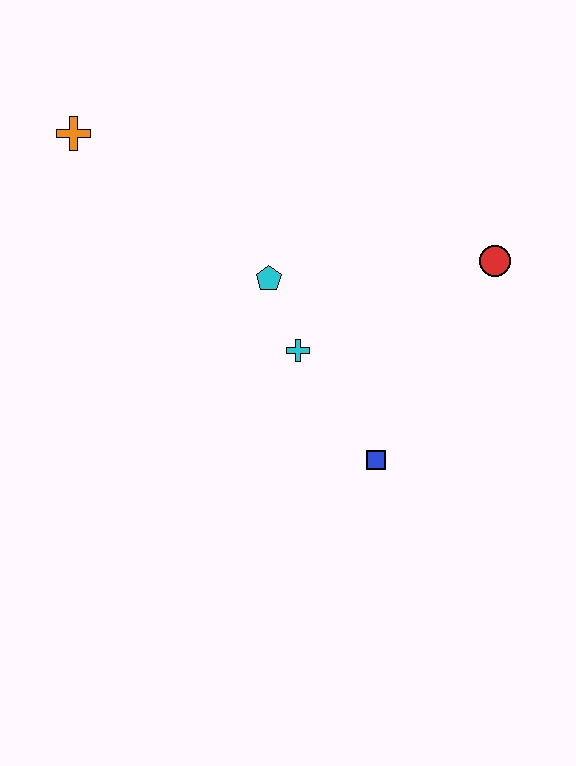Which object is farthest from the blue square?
The orange cross is farthest from the blue square.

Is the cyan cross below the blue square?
No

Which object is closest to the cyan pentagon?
The cyan cross is closest to the cyan pentagon.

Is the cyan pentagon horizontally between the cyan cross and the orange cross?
Yes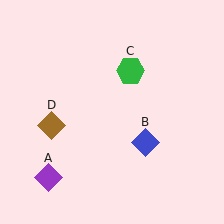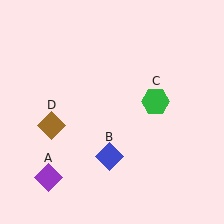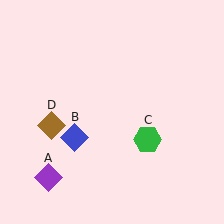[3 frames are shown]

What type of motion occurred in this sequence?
The blue diamond (object B), green hexagon (object C) rotated clockwise around the center of the scene.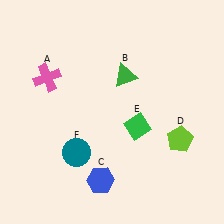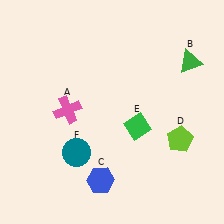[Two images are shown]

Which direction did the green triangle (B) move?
The green triangle (B) moved right.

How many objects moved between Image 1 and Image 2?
2 objects moved between the two images.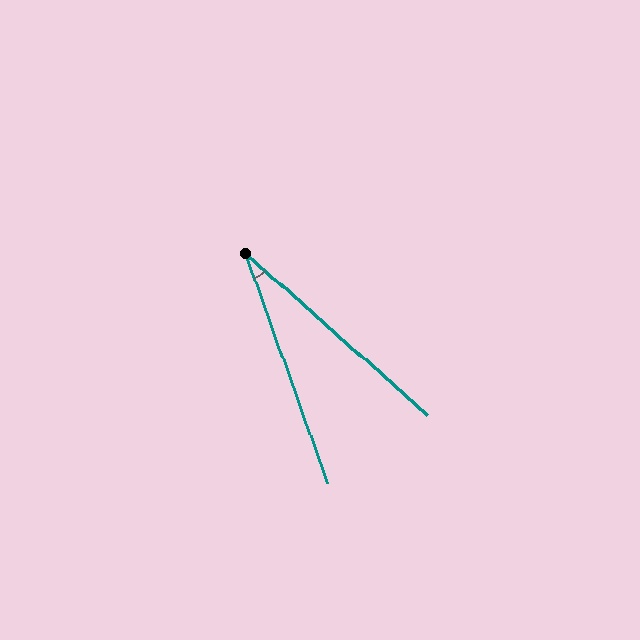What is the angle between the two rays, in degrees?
Approximately 29 degrees.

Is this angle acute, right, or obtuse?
It is acute.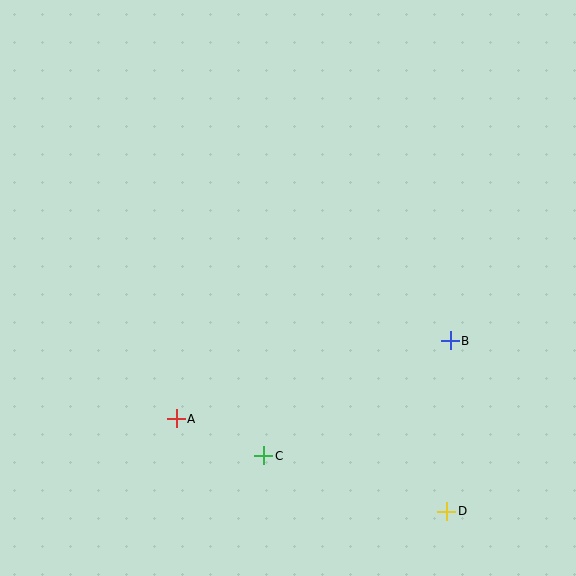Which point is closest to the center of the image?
Point C at (264, 456) is closest to the center.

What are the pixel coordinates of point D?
Point D is at (447, 511).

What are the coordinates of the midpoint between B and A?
The midpoint between B and A is at (313, 380).